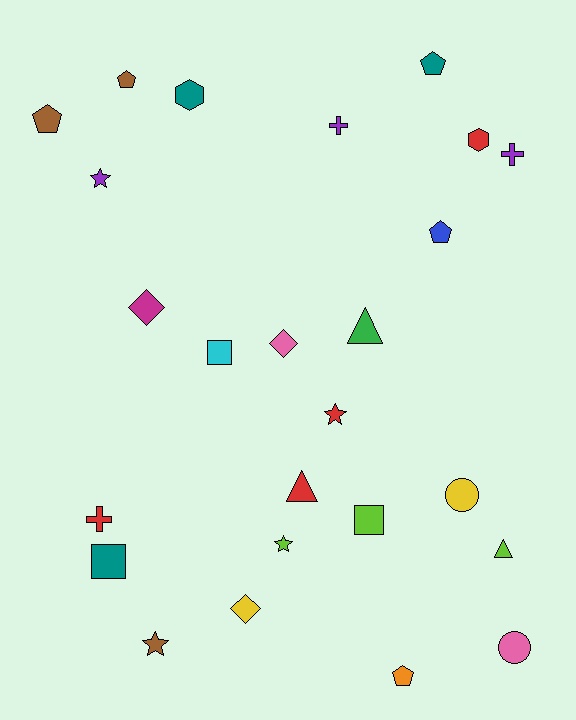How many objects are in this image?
There are 25 objects.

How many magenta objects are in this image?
There is 1 magenta object.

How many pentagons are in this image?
There are 5 pentagons.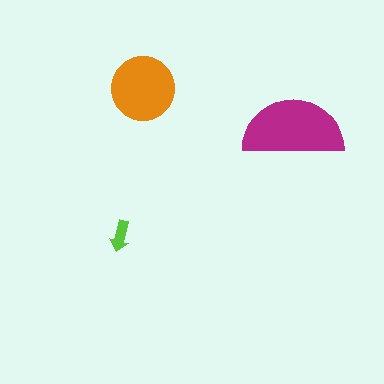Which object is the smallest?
The lime arrow.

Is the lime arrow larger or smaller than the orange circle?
Smaller.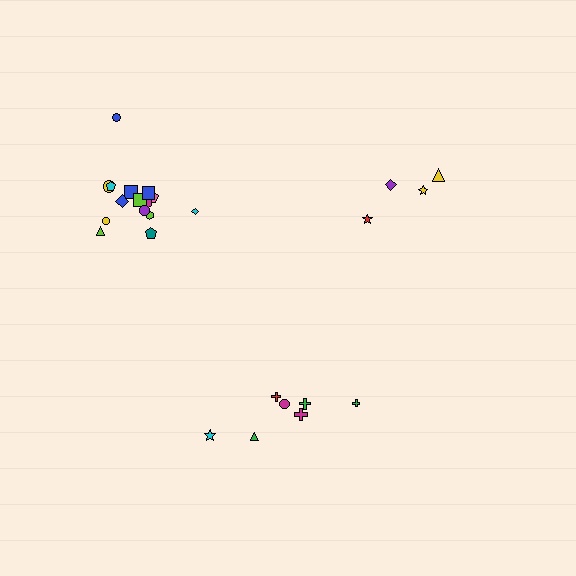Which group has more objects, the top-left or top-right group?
The top-left group.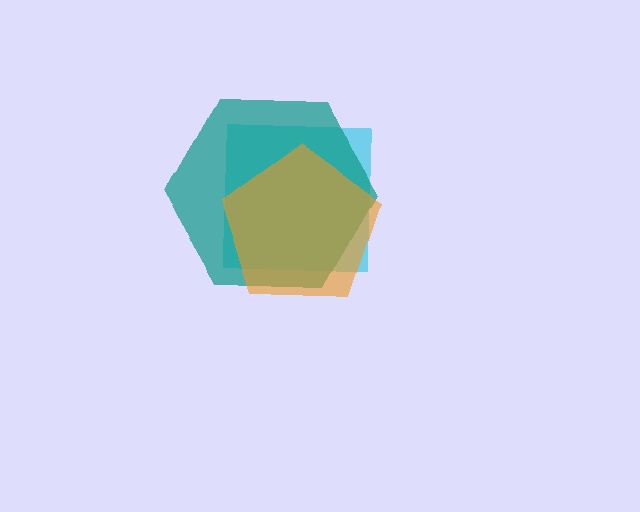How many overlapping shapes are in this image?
There are 3 overlapping shapes in the image.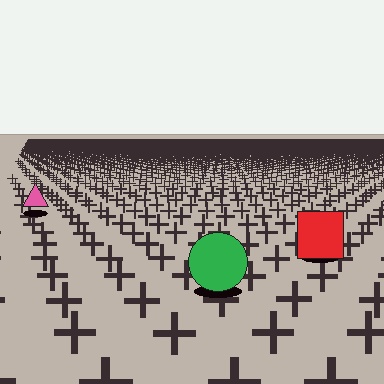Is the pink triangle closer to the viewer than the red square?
No. The red square is closer — you can tell from the texture gradient: the ground texture is coarser near it.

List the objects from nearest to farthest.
From nearest to farthest: the green circle, the red square, the pink triangle.